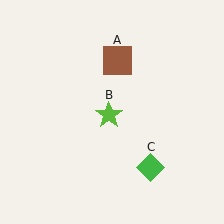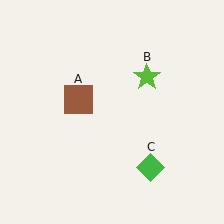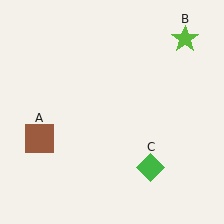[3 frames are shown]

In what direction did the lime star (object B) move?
The lime star (object B) moved up and to the right.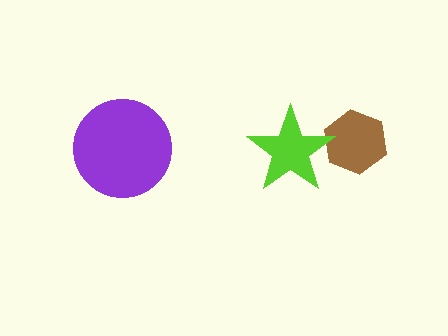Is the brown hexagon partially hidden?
Yes, it is partially covered by another shape.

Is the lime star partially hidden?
No, no other shape covers it.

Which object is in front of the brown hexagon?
The lime star is in front of the brown hexagon.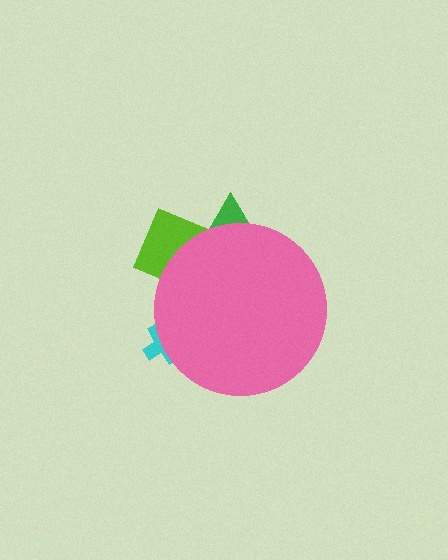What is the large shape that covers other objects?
A pink circle.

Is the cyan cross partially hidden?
Yes, the cyan cross is partially hidden behind the pink circle.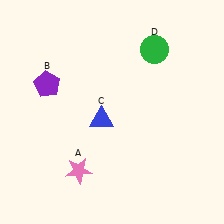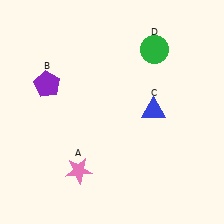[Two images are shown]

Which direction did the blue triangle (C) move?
The blue triangle (C) moved right.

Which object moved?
The blue triangle (C) moved right.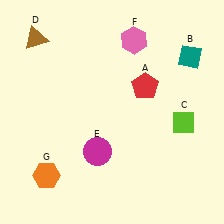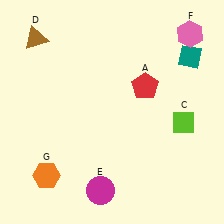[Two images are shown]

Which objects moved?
The objects that moved are: the magenta circle (E), the pink hexagon (F).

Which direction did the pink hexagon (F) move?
The pink hexagon (F) moved right.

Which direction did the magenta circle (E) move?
The magenta circle (E) moved down.